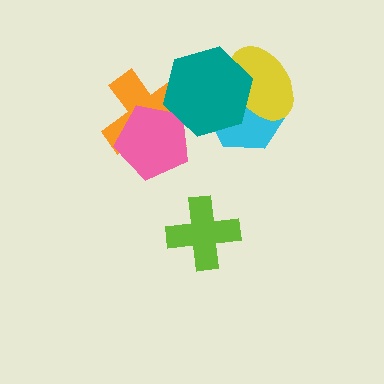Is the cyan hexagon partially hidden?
Yes, it is partially covered by another shape.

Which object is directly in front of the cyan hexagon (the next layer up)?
The yellow ellipse is directly in front of the cyan hexagon.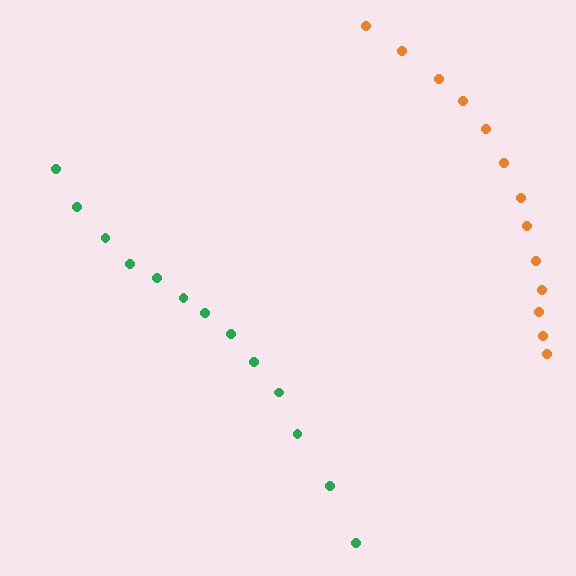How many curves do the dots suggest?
There are 2 distinct paths.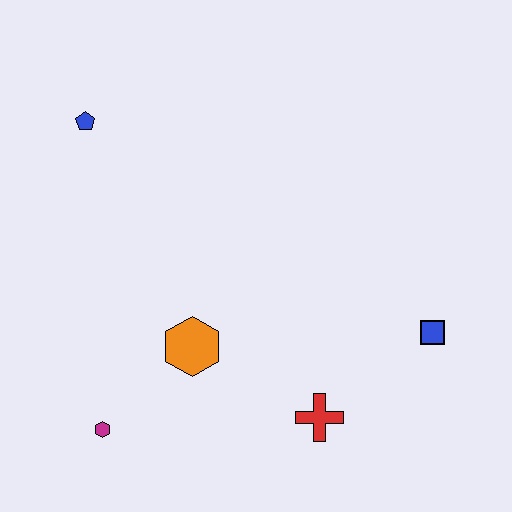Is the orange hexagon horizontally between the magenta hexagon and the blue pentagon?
No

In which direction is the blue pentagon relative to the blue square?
The blue pentagon is to the left of the blue square.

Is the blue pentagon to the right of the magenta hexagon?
No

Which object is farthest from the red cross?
The blue pentagon is farthest from the red cross.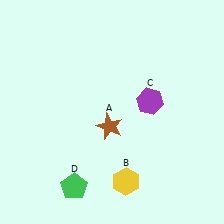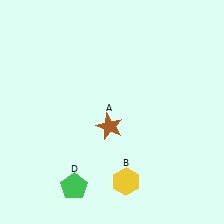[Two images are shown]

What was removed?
The purple hexagon (C) was removed in Image 2.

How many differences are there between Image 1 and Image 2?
There is 1 difference between the two images.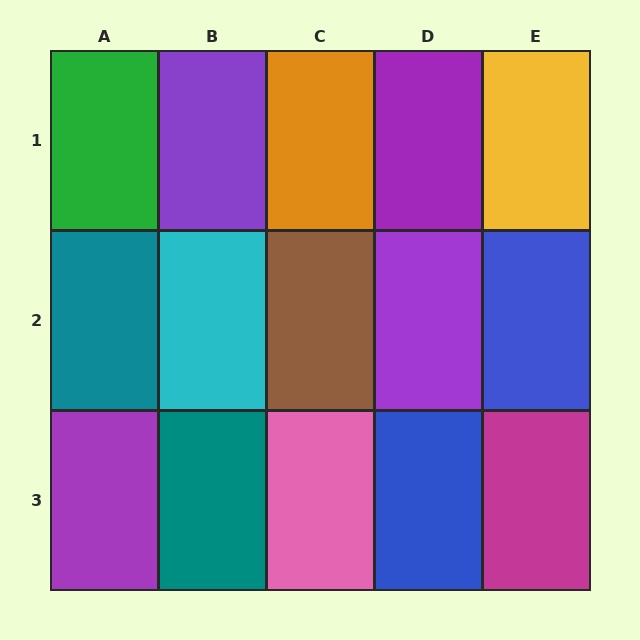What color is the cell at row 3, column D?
Blue.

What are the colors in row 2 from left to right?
Teal, cyan, brown, purple, blue.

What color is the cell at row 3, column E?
Magenta.